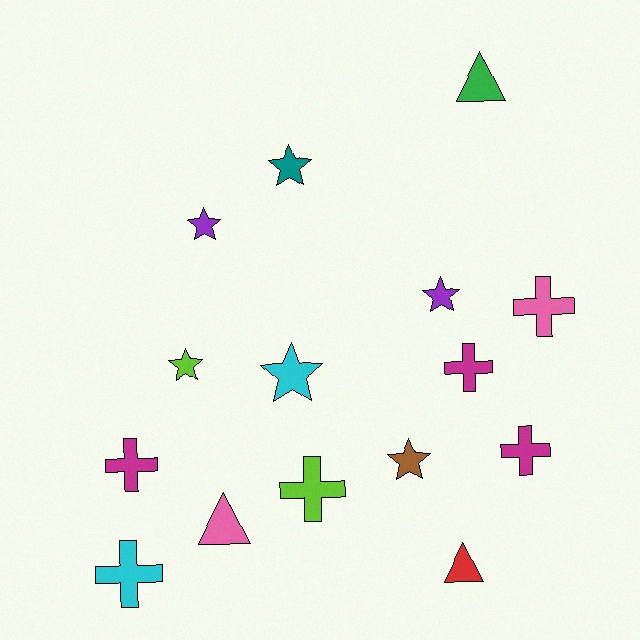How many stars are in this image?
There are 6 stars.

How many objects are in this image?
There are 15 objects.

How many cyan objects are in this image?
There are 2 cyan objects.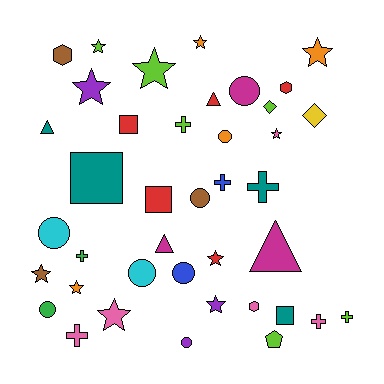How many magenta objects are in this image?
There are 3 magenta objects.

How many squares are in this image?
There are 4 squares.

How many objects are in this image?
There are 40 objects.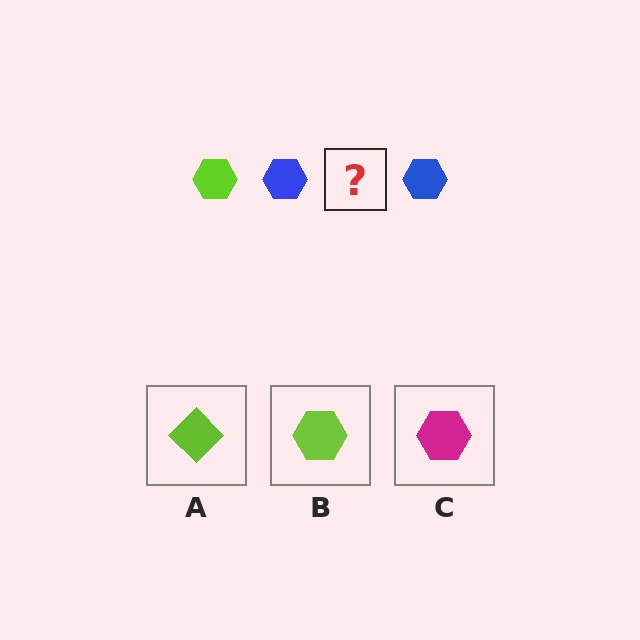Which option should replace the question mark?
Option B.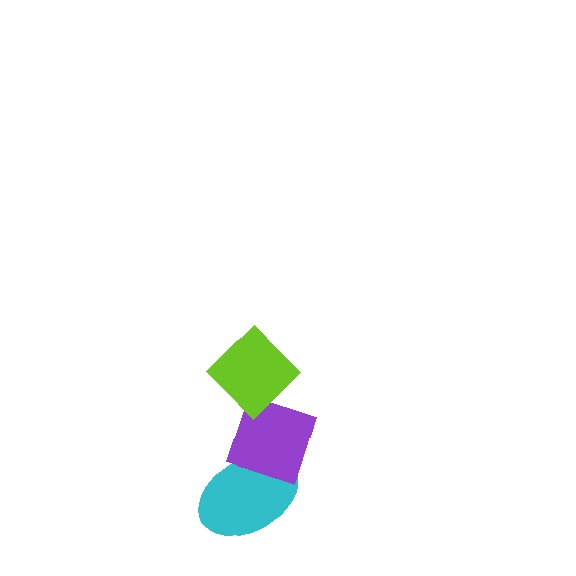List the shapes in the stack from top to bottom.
From top to bottom: the lime diamond, the purple diamond, the cyan ellipse.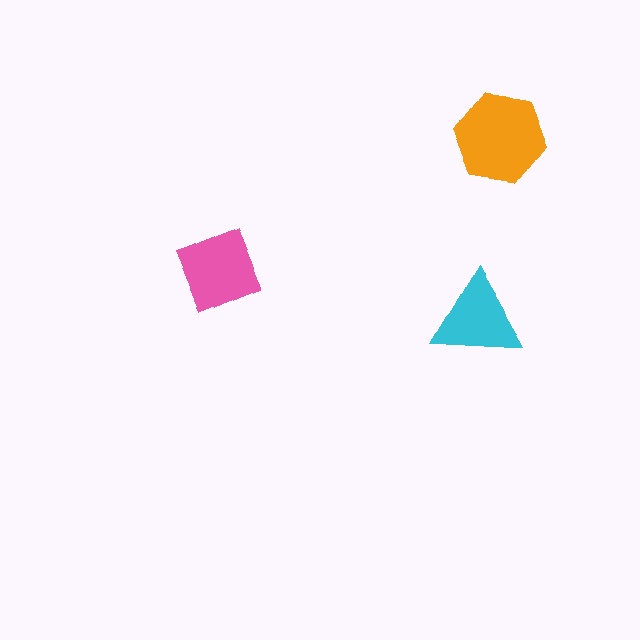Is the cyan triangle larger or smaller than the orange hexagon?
Smaller.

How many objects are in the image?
There are 3 objects in the image.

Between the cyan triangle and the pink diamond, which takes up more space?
The pink diamond.